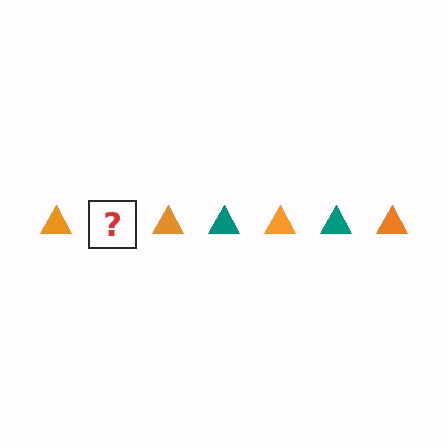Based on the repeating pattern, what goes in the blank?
The blank should be a teal triangle.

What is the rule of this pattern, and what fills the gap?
The rule is that the pattern cycles through orange, teal triangles. The gap should be filled with a teal triangle.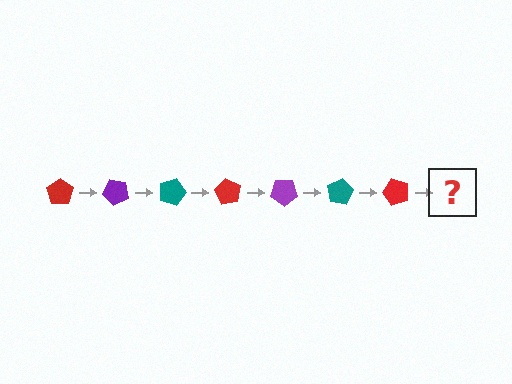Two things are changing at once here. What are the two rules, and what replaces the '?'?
The two rules are that it rotates 45 degrees each step and the color cycles through red, purple, and teal. The '?' should be a purple pentagon, rotated 315 degrees from the start.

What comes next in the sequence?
The next element should be a purple pentagon, rotated 315 degrees from the start.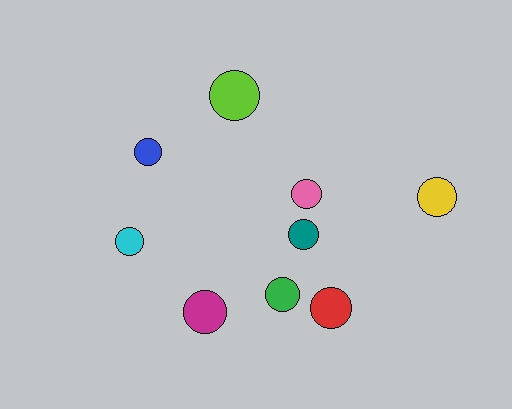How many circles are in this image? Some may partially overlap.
There are 9 circles.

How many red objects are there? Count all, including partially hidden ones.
There is 1 red object.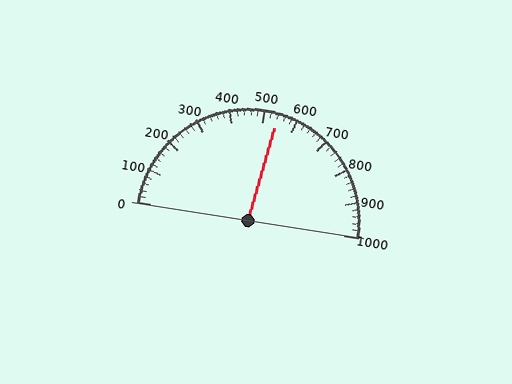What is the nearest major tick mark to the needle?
The nearest major tick mark is 500.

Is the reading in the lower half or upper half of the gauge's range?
The reading is in the upper half of the range (0 to 1000).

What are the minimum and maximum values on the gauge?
The gauge ranges from 0 to 1000.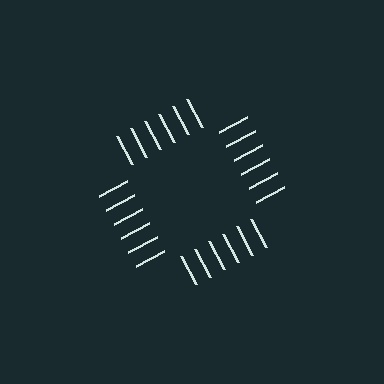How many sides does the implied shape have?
4 sides — the line-ends trace a square.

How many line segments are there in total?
24 — 6 along each of the 4 edges.